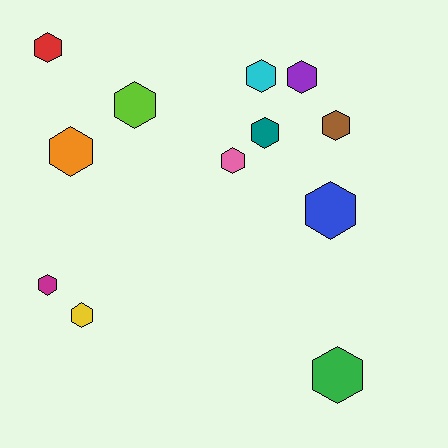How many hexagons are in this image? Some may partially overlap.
There are 12 hexagons.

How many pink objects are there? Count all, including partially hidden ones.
There is 1 pink object.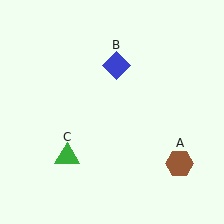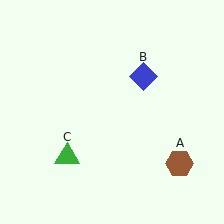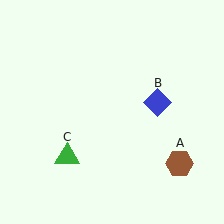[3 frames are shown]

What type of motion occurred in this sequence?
The blue diamond (object B) rotated clockwise around the center of the scene.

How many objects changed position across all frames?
1 object changed position: blue diamond (object B).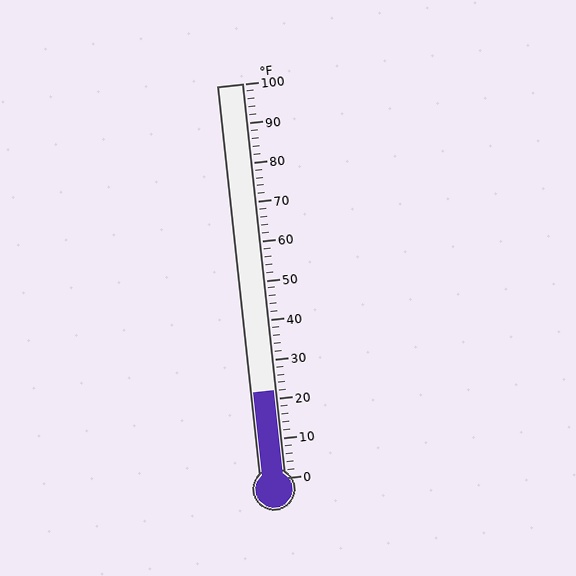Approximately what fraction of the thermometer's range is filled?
The thermometer is filled to approximately 20% of its range.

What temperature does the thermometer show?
The thermometer shows approximately 22°F.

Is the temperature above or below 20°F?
The temperature is above 20°F.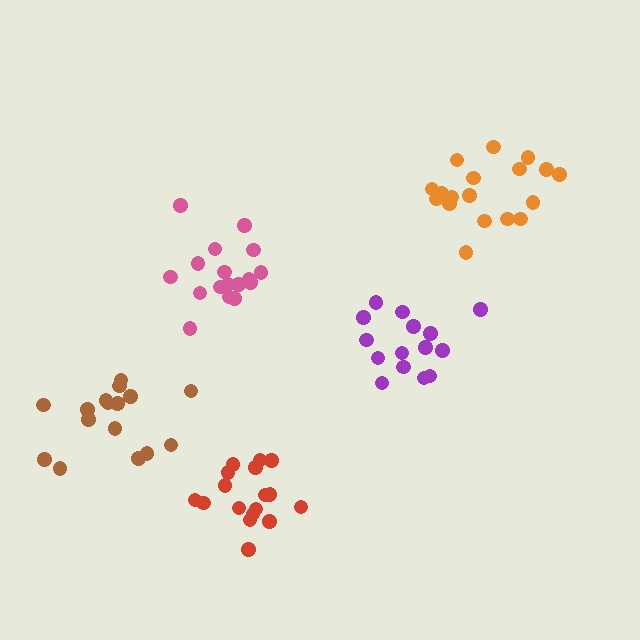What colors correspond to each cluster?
The clusters are colored: pink, purple, orange, red, brown.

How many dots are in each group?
Group 1: 17 dots, Group 2: 15 dots, Group 3: 18 dots, Group 4: 17 dots, Group 5: 16 dots (83 total).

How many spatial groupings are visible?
There are 5 spatial groupings.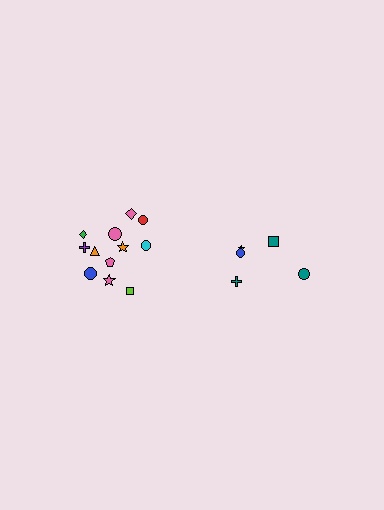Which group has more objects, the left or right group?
The left group.